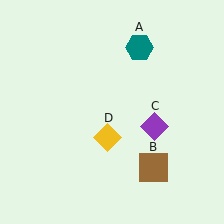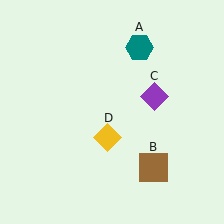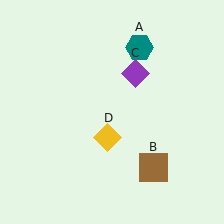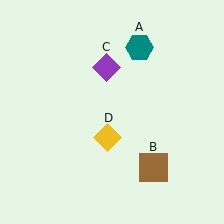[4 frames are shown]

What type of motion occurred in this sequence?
The purple diamond (object C) rotated counterclockwise around the center of the scene.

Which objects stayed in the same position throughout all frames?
Teal hexagon (object A) and brown square (object B) and yellow diamond (object D) remained stationary.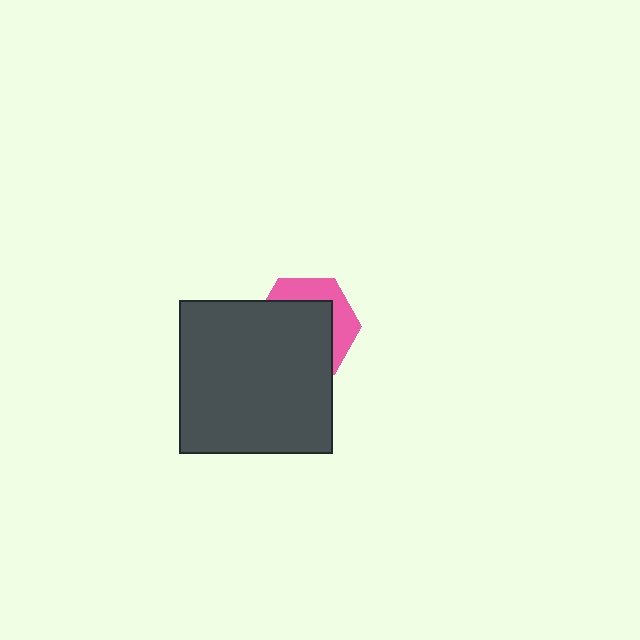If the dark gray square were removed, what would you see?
You would see the complete pink hexagon.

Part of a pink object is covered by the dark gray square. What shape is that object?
It is a hexagon.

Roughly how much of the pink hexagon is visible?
A small part of it is visible (roughly 34%).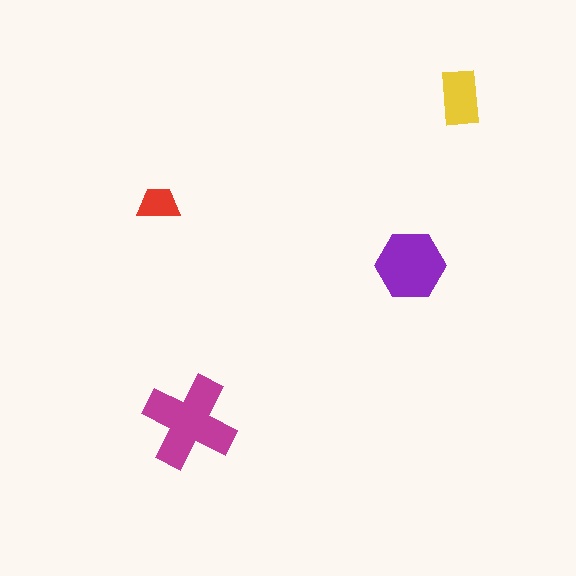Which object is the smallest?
The red trapezoid.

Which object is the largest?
The magenta cross.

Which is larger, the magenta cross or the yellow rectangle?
The magenta cross.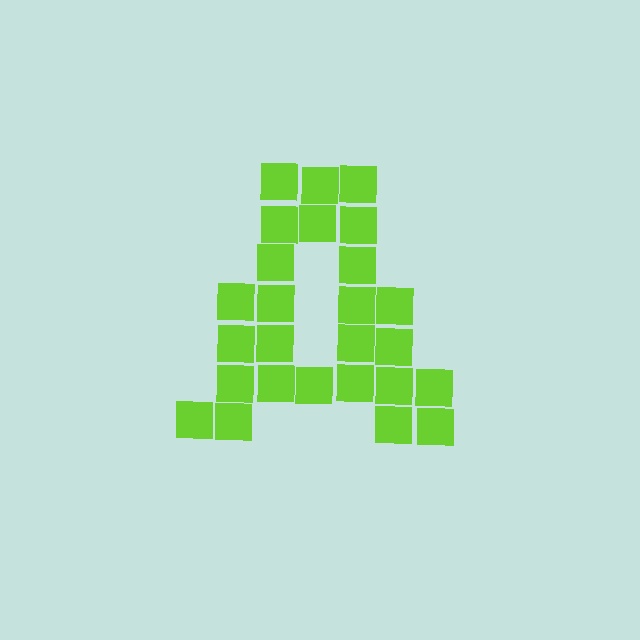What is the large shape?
The large shape is the letter A.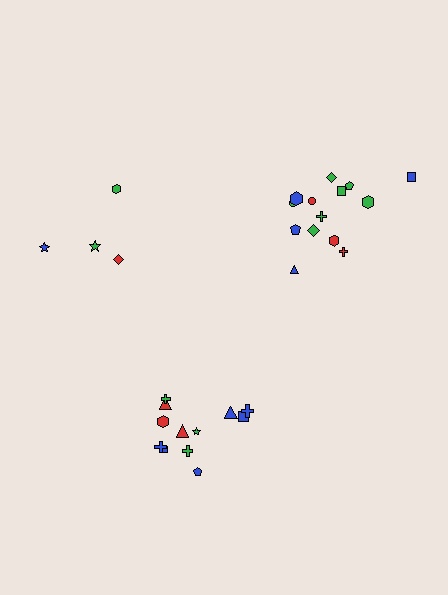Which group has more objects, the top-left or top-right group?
The top-right group.